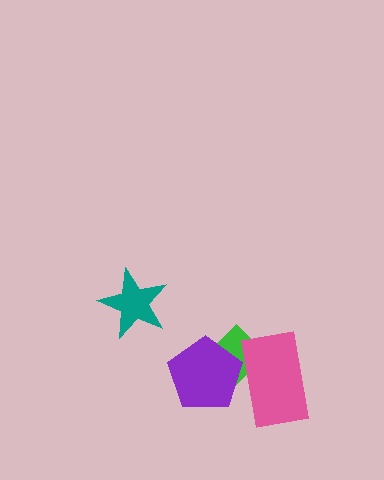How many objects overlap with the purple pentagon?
2 objects overlap with the purple pentagon.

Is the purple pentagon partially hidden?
Yes, it is partially covered by another shape.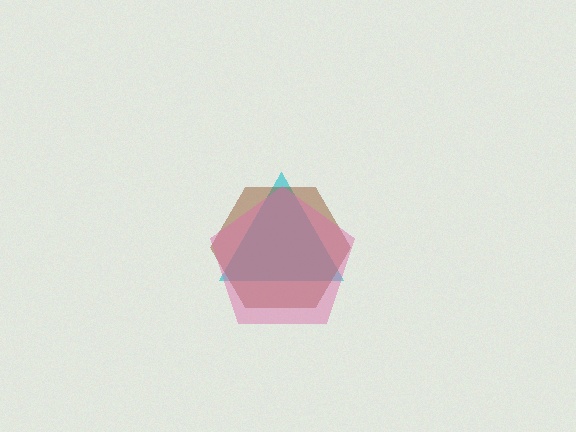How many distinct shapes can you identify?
There are 3 distinct shapes: a cyan triangle, a brown hexagon, a pink pentagon.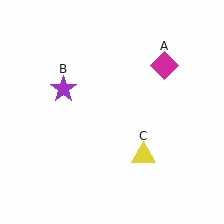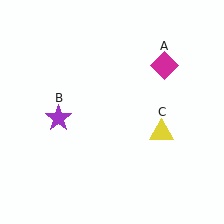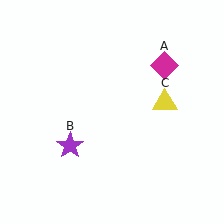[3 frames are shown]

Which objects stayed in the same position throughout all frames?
Magenta diamond (object A) remained stationary.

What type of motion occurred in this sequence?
The purple star (object B), yellow triangle (object C) rotated counterclockwise around the center of the scene.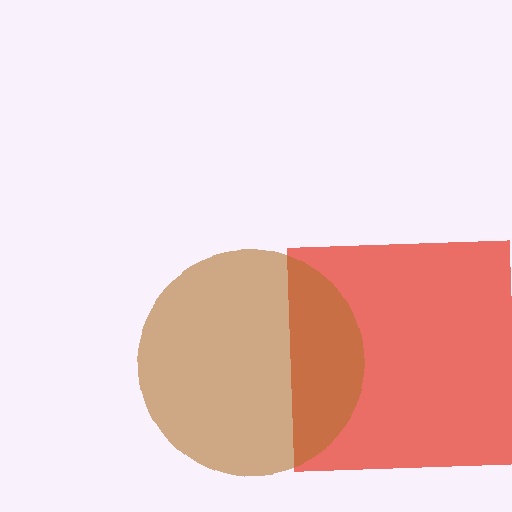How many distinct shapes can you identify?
There are 2 distinct shapes: a red square, a brown circle.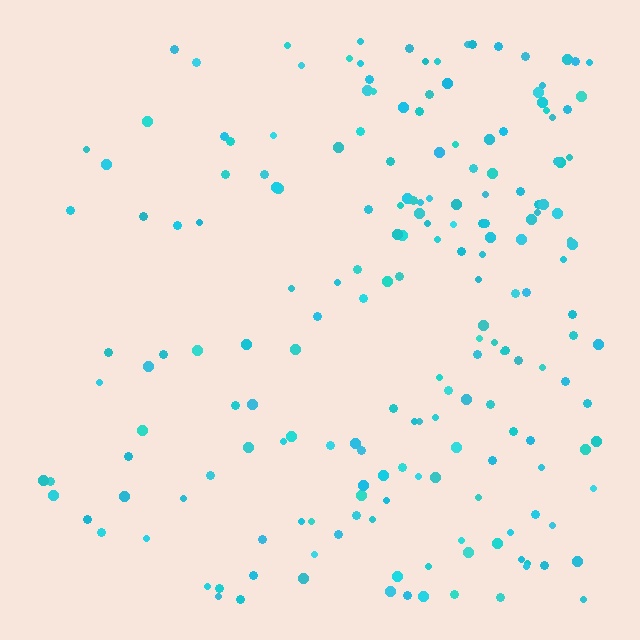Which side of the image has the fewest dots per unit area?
The left.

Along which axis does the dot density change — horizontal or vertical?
Horizontal.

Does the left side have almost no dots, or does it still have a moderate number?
Still a moderate number, just noticeably fewer than the right.